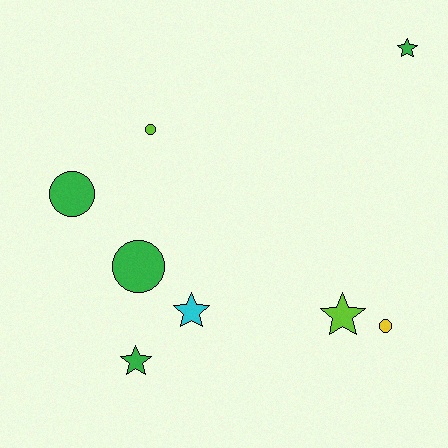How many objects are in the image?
There are 8 objects.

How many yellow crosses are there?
There are no yellow crosses.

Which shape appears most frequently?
Star, with 4 objects.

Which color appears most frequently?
Green, with 4 objects.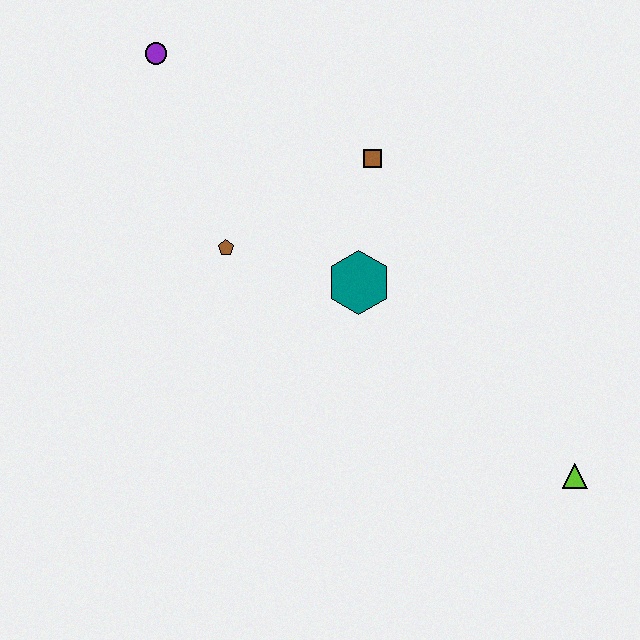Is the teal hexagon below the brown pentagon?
Yes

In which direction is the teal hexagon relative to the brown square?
The teal hexagon is below the brown square.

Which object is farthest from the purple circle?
The lime triangle is farthest from the purple circle.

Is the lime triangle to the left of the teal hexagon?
No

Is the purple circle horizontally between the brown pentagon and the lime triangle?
No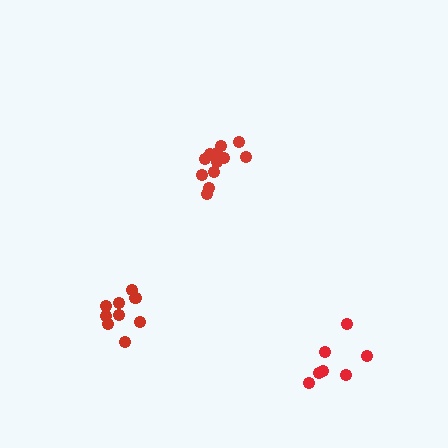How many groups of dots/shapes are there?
There are 3 groups.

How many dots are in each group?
Group 1: 12 dots, Group 2: 7 dots, Group 3: 10 dots (29 total).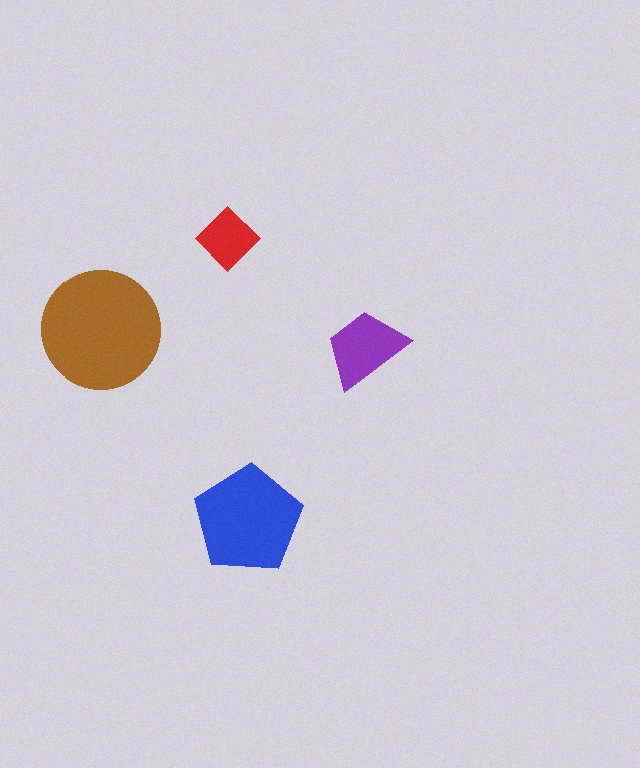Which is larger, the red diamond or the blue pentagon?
The blue pentagon.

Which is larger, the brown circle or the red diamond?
The brown circle.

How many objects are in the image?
There are 4 objects in the image.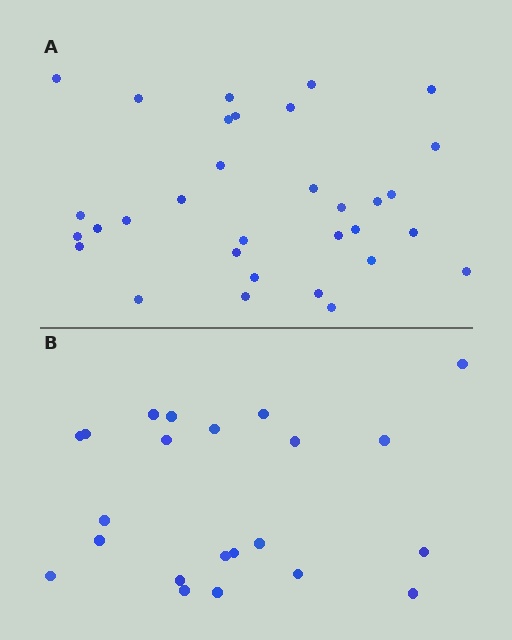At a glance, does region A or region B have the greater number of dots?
Region A (the top region) has more dots.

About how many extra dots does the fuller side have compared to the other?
Region A has roughly 10 or so more dots than region B.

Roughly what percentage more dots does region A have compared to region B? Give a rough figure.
About 45% more.